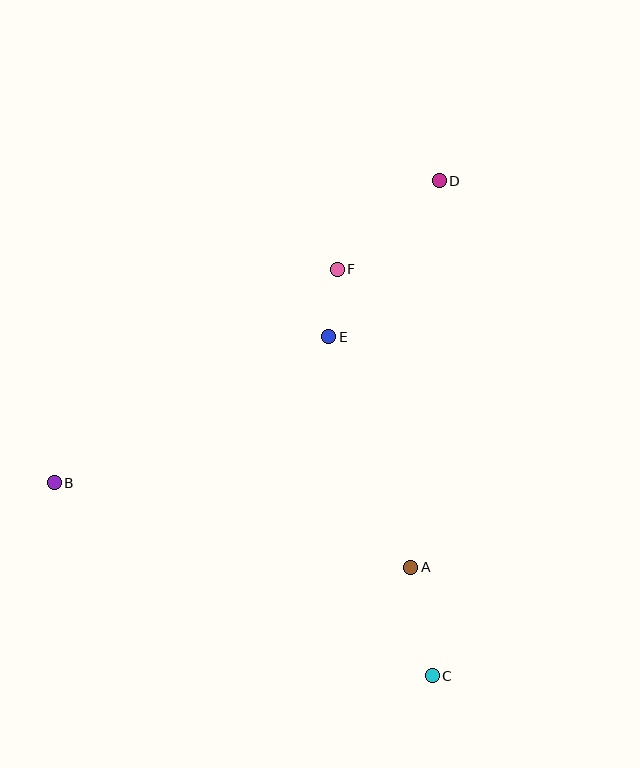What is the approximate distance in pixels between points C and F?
The distance between C and F is approximately 417 pixels.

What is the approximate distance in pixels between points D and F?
The distance between D and F is approximately 135 pixels.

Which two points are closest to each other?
Points E and F are closest to each other.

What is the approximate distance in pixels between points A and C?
The distance between A and C is approximately 110 pixels.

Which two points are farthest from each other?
Points C and D are farthest from each other.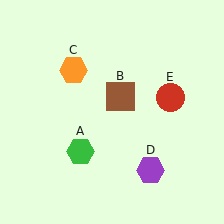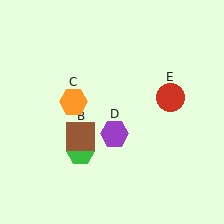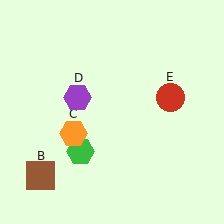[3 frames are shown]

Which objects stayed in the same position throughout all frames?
Green hexagon (object A) and red circle (object E) remained stationary.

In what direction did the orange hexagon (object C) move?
The orange hexagon (object C) moved down.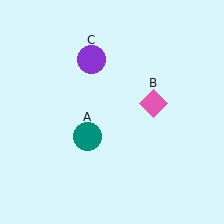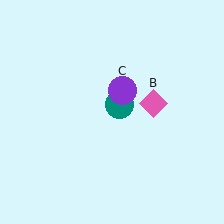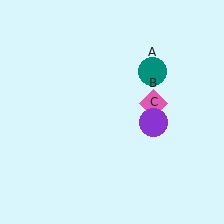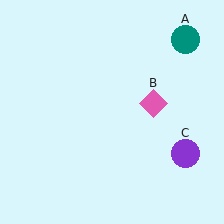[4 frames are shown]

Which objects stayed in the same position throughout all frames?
Pink diamond (object B) remained stationary.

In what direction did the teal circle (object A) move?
The teal circle (object A) moved up and to the right.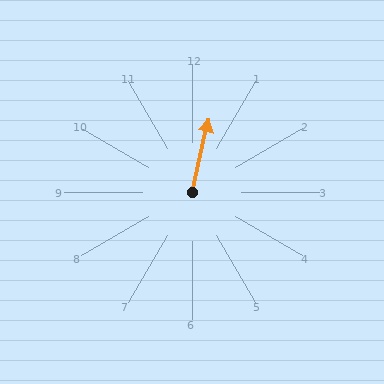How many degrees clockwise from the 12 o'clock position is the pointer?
Approximately 13 degrees.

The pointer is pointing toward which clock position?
Roughly 12 o'clock.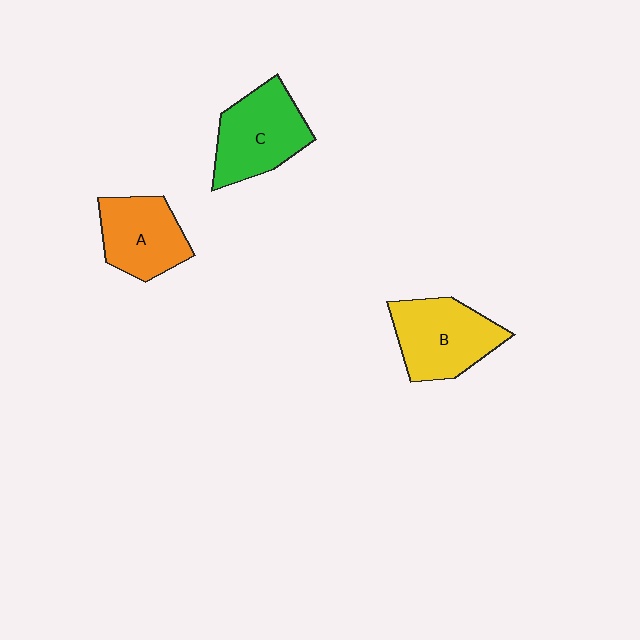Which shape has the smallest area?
Shape A (orange).